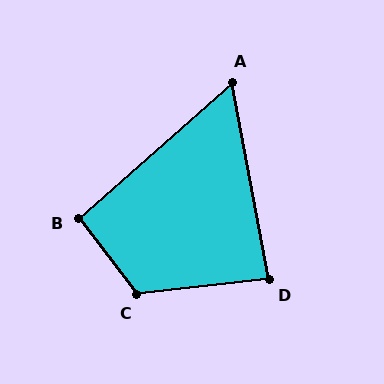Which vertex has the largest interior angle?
C, at approximately 121 degrees.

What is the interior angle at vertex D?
Approximately 86 degrees (approximately right).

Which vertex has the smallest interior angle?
A, at approximately 59 degrees.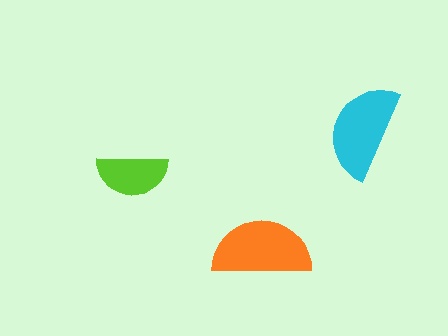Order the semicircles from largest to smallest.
the orange one, the cyan one, the lime one.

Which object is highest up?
The cyan semicircle is topmost.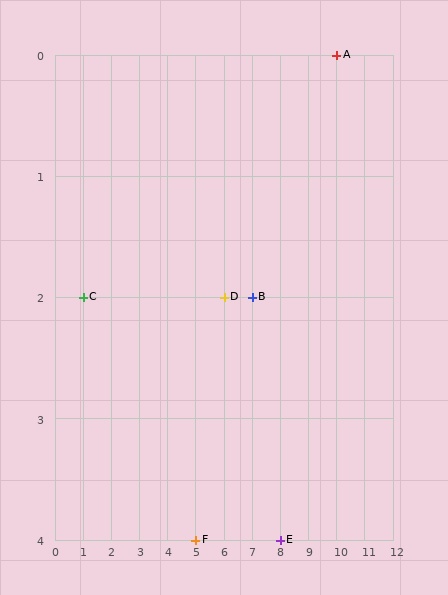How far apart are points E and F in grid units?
Points E and F are 3 columns apart.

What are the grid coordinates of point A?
Point A is at grid coordinates (10, 0).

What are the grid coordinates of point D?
Point D is at grid coordinates (6, 2).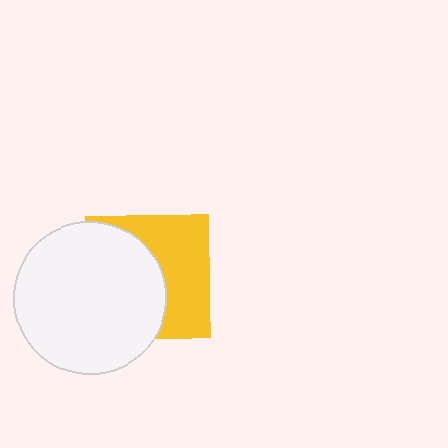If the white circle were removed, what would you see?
You would see the complete yellow square.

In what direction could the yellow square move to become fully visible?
The yellow square could move right. That would shift it out from behind the white circle entirely.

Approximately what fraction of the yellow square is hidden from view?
Roughly 53% of the yellow square is hidden behind the white circle.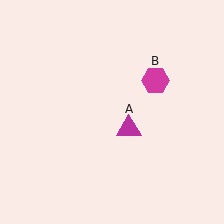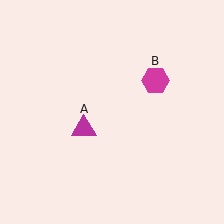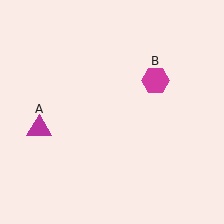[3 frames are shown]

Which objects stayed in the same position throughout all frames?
Magenta hexagon (object B) remained stationary.